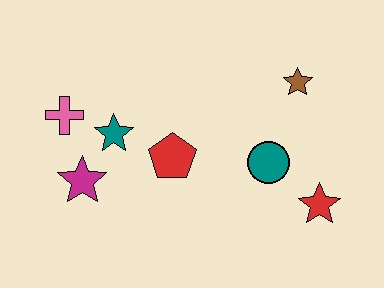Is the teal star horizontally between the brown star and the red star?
No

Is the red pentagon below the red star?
No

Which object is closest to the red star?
The teal circle is closest to the red star.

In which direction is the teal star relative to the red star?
The teal star is to the left of the red star.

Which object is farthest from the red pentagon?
The red star is farthest from the red pentagon.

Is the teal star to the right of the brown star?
No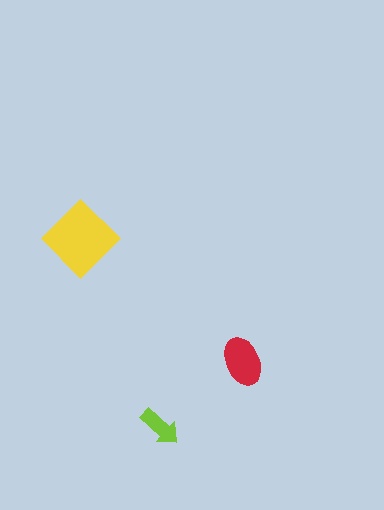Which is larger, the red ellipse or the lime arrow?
The red ellipse.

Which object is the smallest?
The lime arrow.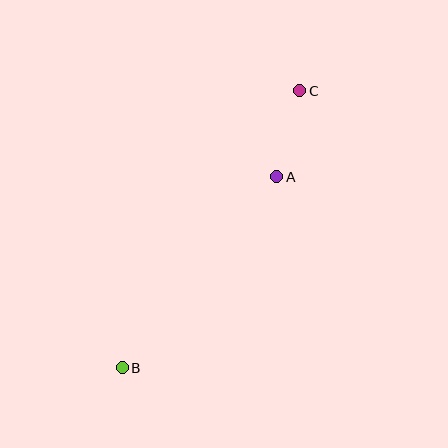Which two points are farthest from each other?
Points B and C are farthest from each other.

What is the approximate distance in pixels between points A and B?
The distance between A and B is approximately 246 pixels.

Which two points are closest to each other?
Points A and C are closest to each other.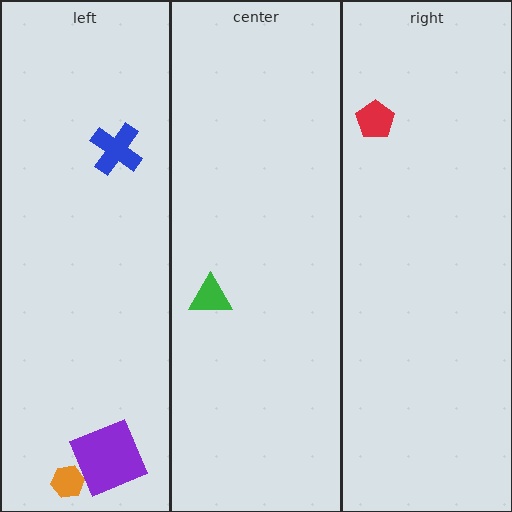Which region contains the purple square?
The left region.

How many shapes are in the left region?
3.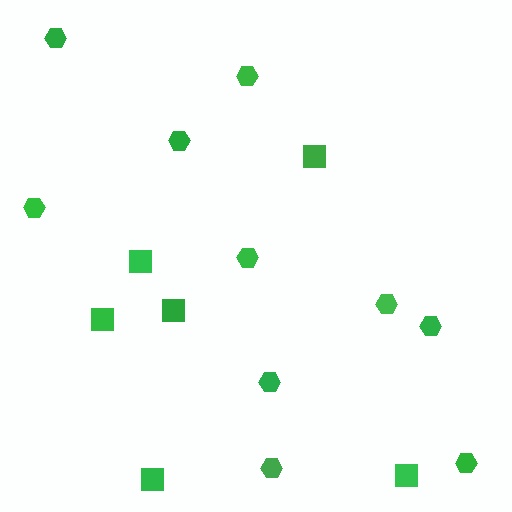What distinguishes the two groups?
There are 2 groups: one group of hexagons (10) and one group of squares (6).